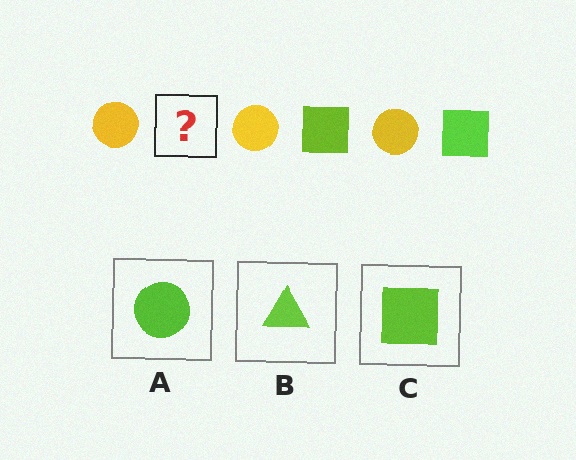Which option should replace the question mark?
Option C.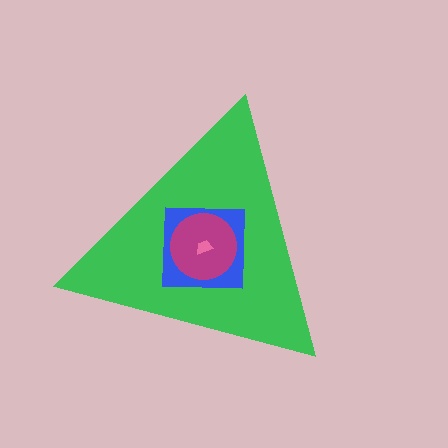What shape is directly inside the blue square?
The magenta circle.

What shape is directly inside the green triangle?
The blue square.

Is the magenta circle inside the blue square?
Yes.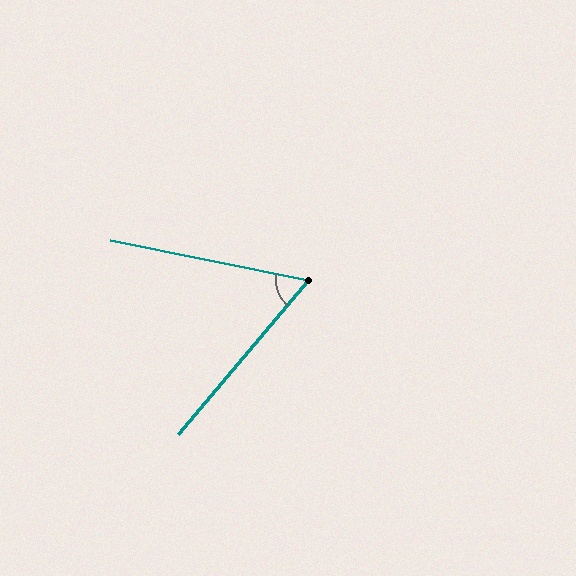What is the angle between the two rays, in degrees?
Approximately 61 degrees.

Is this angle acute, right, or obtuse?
It is acute.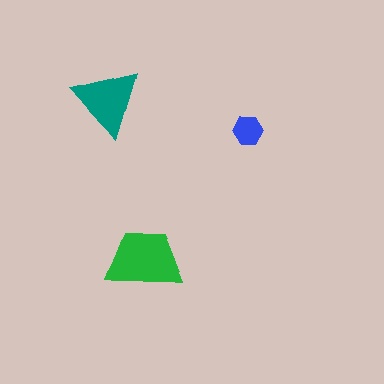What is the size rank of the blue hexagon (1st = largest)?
3rd.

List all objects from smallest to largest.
The blue hexagon, the teal triangle, the green trapezoid.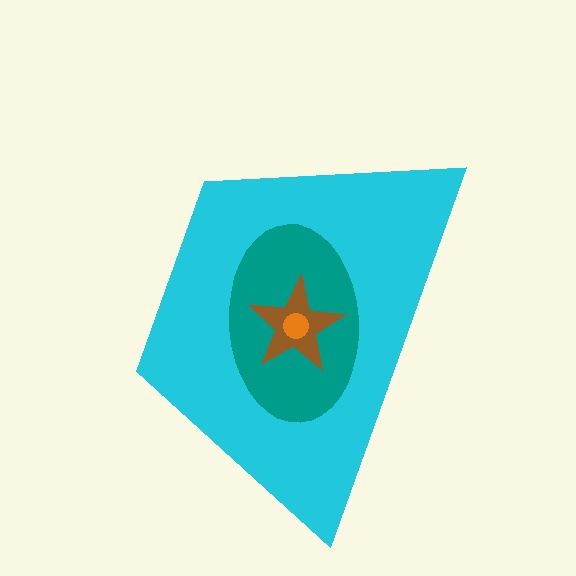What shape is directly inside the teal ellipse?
The brown star.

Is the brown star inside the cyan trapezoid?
Yes.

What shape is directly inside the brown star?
The orange circle.